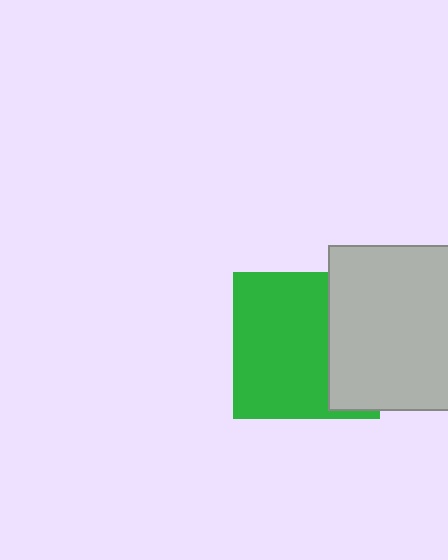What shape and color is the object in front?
The object in front is a light gray rectangle.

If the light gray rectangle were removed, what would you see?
You would see the complete green square.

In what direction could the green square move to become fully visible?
The green square could move left. That would shift it out from behind the light gray rectangle entirely.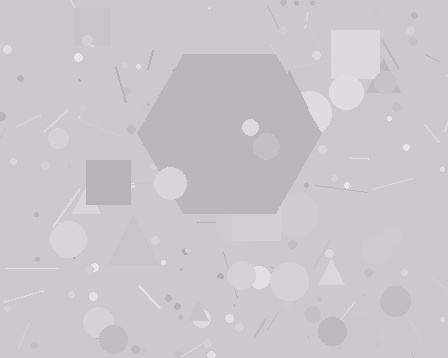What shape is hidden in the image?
A hexagon is hidden in the image.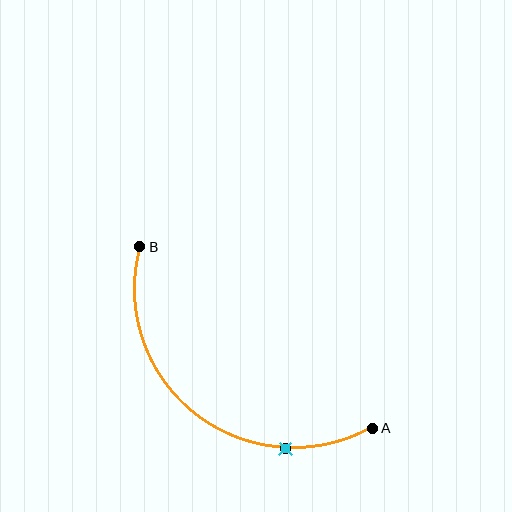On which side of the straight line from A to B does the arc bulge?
The arc bulges below and to the left of the straight line connecting A and B.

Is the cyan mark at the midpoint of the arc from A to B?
No. The cyan mark lies on the arc but is closer to endpoint A. The arc midpoint would be at the point on the curve equidistant along the arc from both A and B.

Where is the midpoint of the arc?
The arc midpoint is the point on the curve farthest from the straight line joining A and B. It sits below and to the left of that line.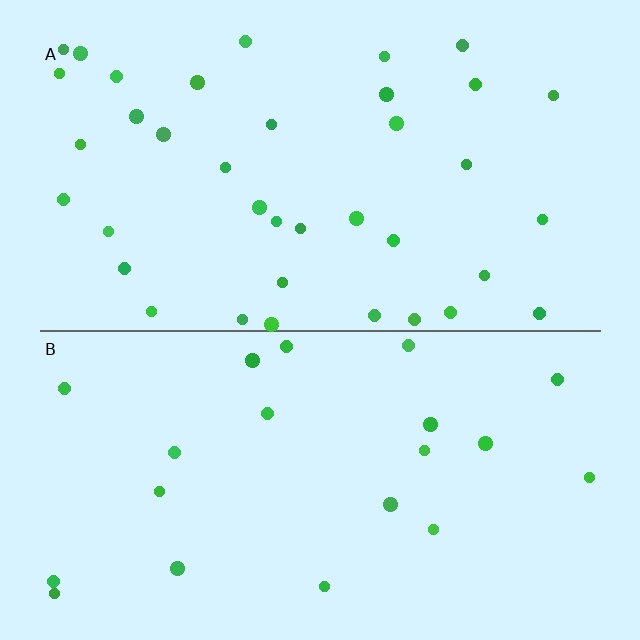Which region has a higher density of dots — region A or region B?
A (the top).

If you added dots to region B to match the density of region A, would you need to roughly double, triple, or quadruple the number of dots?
Approximately double.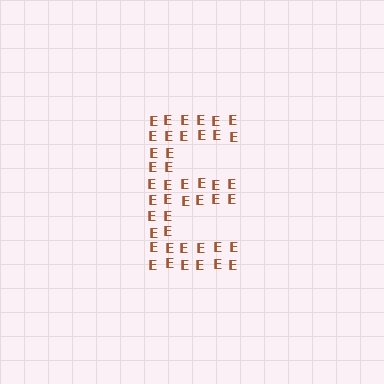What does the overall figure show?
The overall figure shows the letter E.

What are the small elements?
The small elements are letter E's.